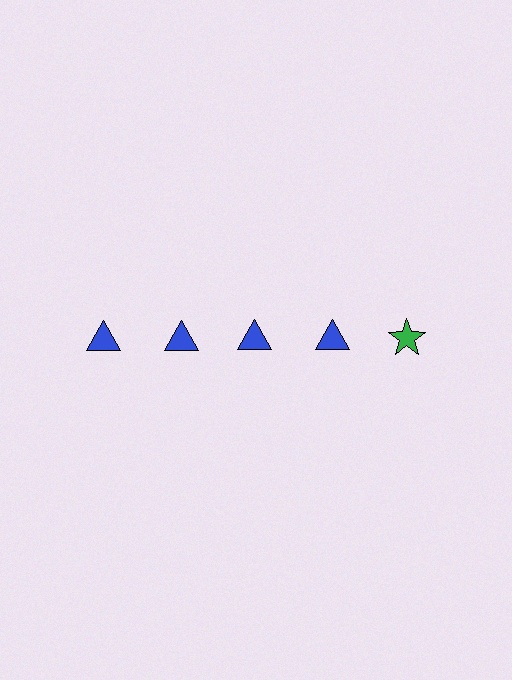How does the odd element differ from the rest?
It differs in both color (green instead of blue) and shape (star instead of triangle).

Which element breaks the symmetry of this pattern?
The green star in the top row, rightmost column breaks the symmetry. All other shapes are blue triangles.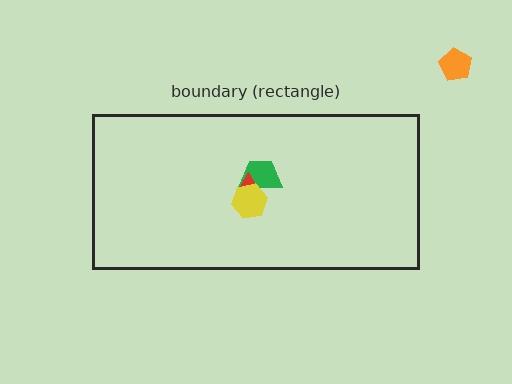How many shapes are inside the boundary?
3 inside, 1 outside.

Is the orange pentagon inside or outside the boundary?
Outside.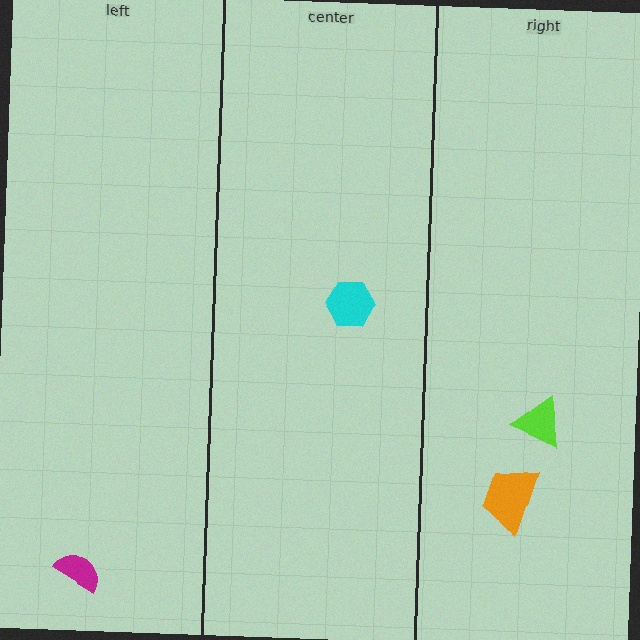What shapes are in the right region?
The lime triangle, the orange trapezoid.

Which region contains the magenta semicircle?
The left region.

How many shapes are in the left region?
1.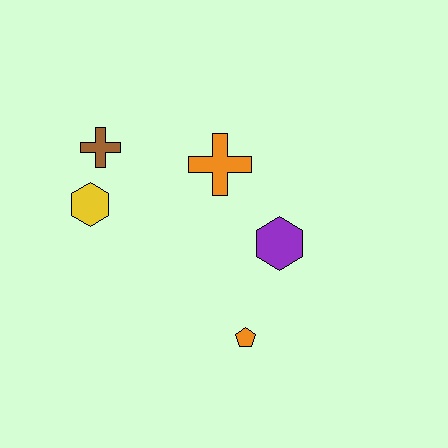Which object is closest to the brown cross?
The yellow hexagon is closest to the brown cross.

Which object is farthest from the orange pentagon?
The brown cross is farthest from the orange pentagon.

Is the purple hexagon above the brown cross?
No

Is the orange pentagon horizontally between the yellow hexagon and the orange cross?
No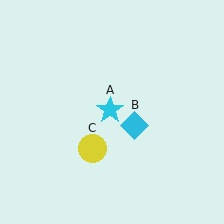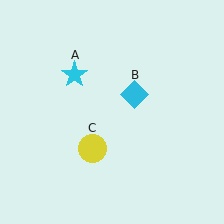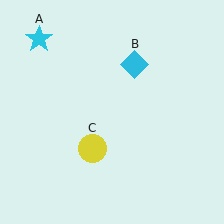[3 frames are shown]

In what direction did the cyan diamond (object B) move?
The cyan diamond (object B) moved up.